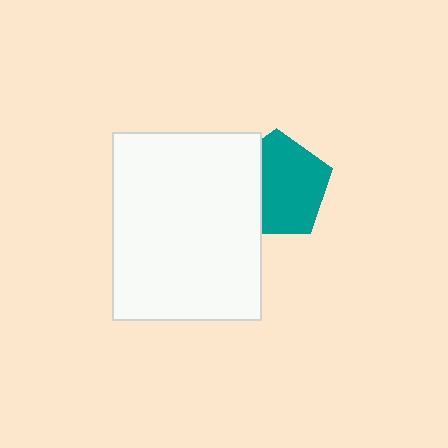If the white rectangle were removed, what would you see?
You would see the complete teal pentagon.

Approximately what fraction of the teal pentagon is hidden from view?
Roughly 31% of the teal pentagon is hidden behind the white rectangle.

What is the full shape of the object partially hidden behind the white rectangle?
The partially hidden object is a teal pentagon.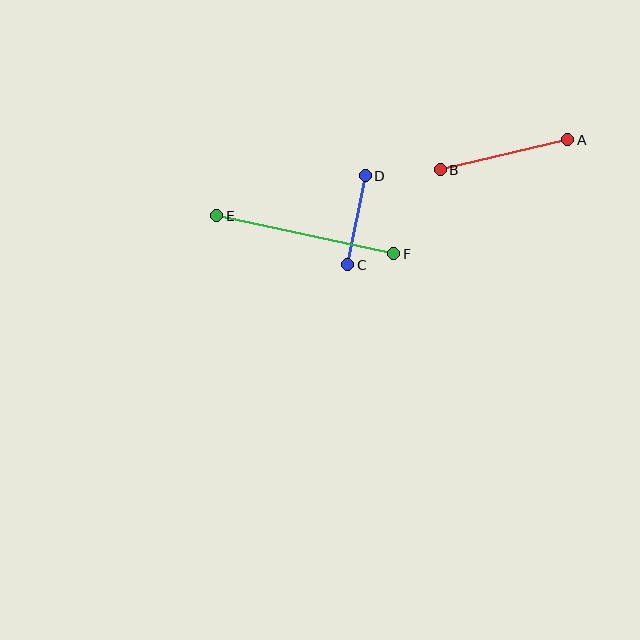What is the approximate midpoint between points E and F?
The midpoint is at approximately (305, 235) pixels.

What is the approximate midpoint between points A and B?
The midpoint is at approximately (504, 155) pixels.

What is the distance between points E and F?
The distance is approximately 181 pixels.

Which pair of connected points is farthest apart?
Points E and F are farthest apart.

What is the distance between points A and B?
The distance is approximately 131 pixels.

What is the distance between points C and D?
The distance is approximately 91 pixels.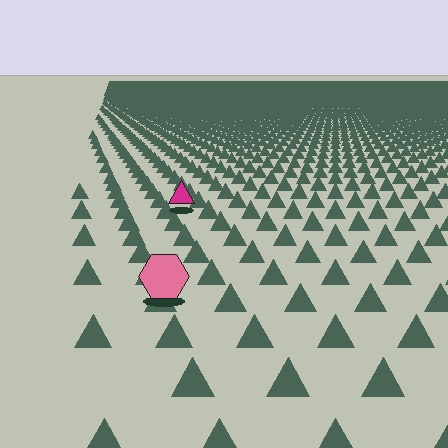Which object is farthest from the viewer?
The magenta triangle is farthest from the viewer. It appears smaller and the ground texture around it is denser.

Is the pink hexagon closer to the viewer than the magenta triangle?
Yes. The pink hexagon is closer — you can tell from the texture gradient: the ground texture is coarser near it.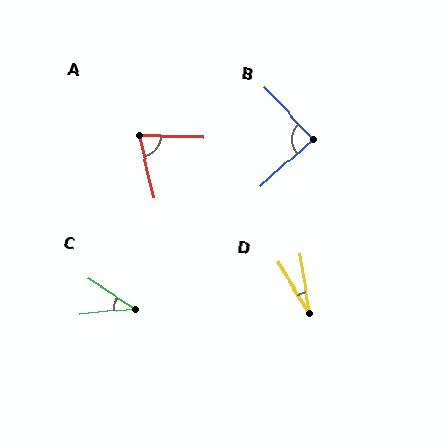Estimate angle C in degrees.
Approximately 38 degrees.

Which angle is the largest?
B, at approximately 88 degrees.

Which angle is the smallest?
D, at approximately 22 degrees.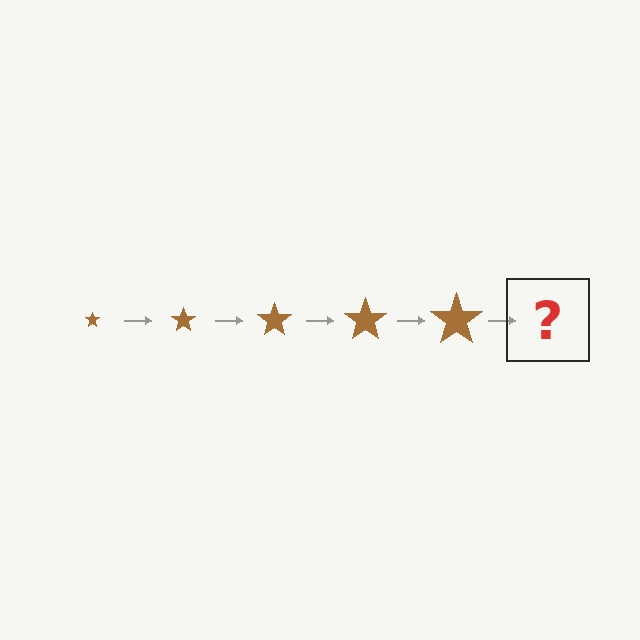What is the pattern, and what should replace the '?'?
The pattern is that the star gets progressively larger each step. The '?' should be a brown star, larger than the previous one.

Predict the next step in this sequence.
The next step is a brown star, larger than the previous one.